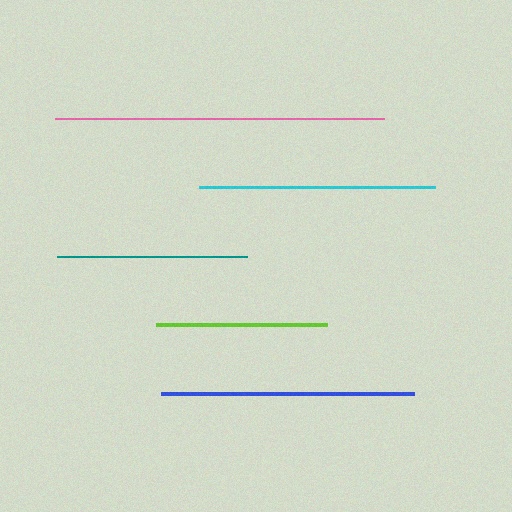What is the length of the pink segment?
The pink segment is approximately 329 pixels long.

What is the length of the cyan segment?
The cyan segment is approximately 237 pixels long.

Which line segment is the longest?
The pink line is the longest at approximately 329 pixels.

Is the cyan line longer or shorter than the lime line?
The cyan line is longer than the lime line.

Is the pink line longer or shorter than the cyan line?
The pink line is longer than the cyan line.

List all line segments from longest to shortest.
From longest to shortest: pink, blue, cyan, teal, lime.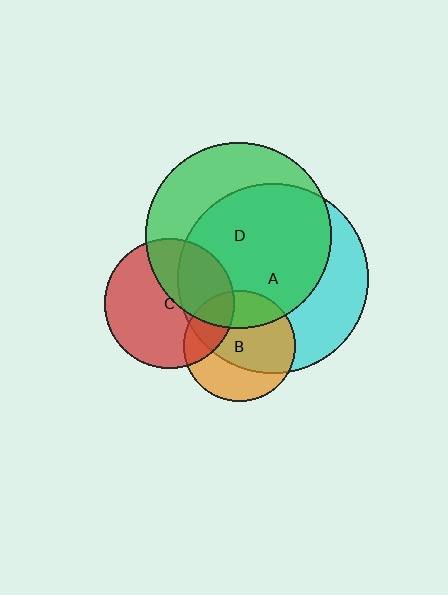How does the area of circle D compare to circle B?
Approximately 2.8 times.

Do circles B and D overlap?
Yes.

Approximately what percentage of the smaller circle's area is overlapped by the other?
Approximately 25%.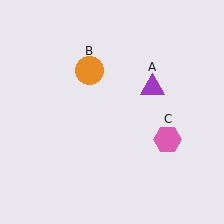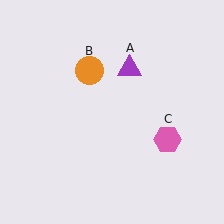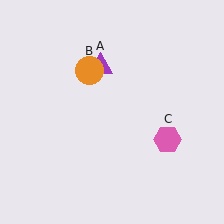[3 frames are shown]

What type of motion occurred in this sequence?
The purple triangle (object A) rotated counterclockwise around the center of the scene.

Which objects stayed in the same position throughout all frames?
Orange circle (object B) and pink hexagon (object C) remained stationary.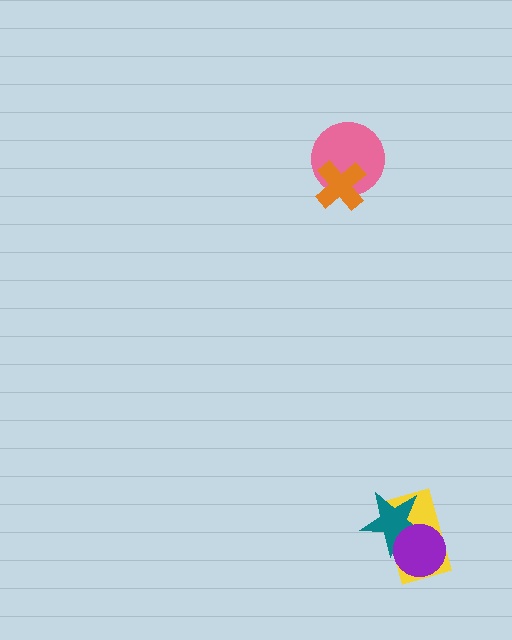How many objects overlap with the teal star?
2 objects overlap with the teal star.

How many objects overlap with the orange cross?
1 object overlaps with the orange cross.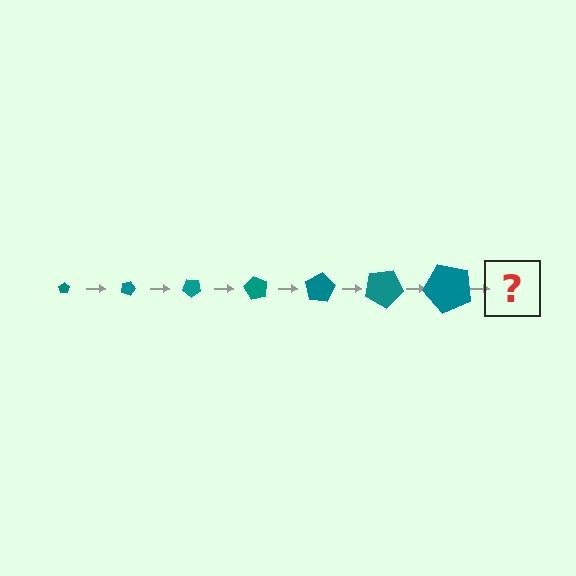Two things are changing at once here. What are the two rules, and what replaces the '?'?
The two rules are that the pentagon grows larger each step and it rotates 20 degrees each step. The '?' should be a pentagon, larger than the previous one and rotated 140 degrees from the start.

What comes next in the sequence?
The next element should be a pentagon, larger than the previous one and rotated 140 degrees from the start.